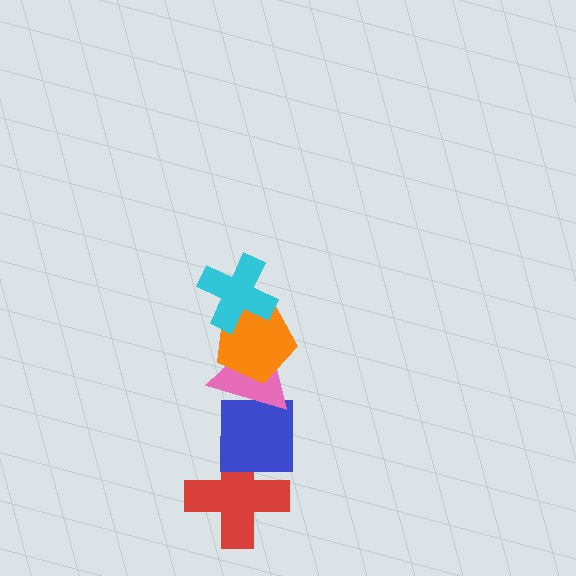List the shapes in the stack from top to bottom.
From top to bottom: the cyan cross, the orange pentagon, the pink triangle, the blue square, the red cross.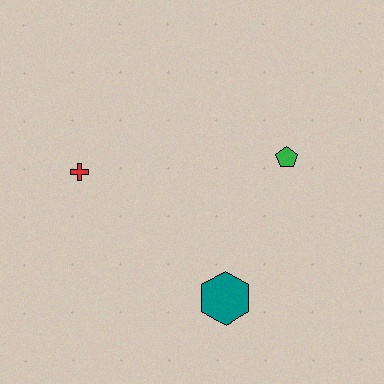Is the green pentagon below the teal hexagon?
No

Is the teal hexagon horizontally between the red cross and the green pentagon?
Yes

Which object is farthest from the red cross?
The green pentagon is farthest from the red cross.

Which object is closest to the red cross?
The teal hexagon is closest to the red cross.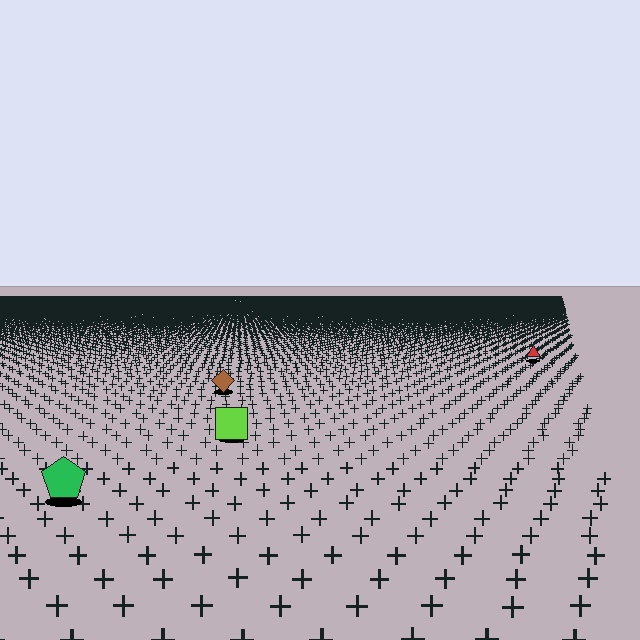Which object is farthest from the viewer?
The red triangle is farthest from the viewer. It appears smaller and the ground texture around it is denser.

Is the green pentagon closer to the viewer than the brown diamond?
Yes. The green pentagon is closer — you can tell from the texture gradient: the ground texture is coarser near it.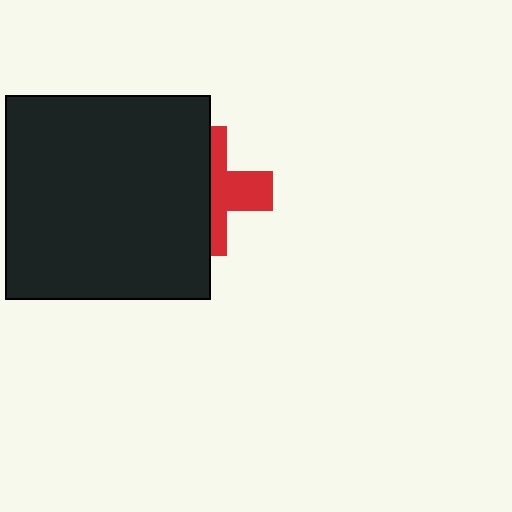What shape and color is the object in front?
The object in front is a black square.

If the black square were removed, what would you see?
You would see the complete red cross.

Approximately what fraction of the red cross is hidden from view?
Roughly 56% of the red cross is hidden behind the black square.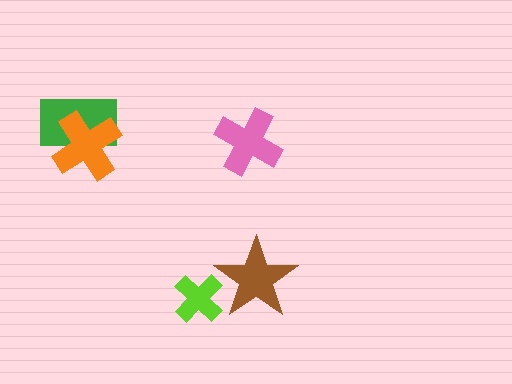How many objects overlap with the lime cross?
1 object overlaps with the lime cross.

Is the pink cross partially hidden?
No, no other shape covers it.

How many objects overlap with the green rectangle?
1 object overlaps with the green rectangle.